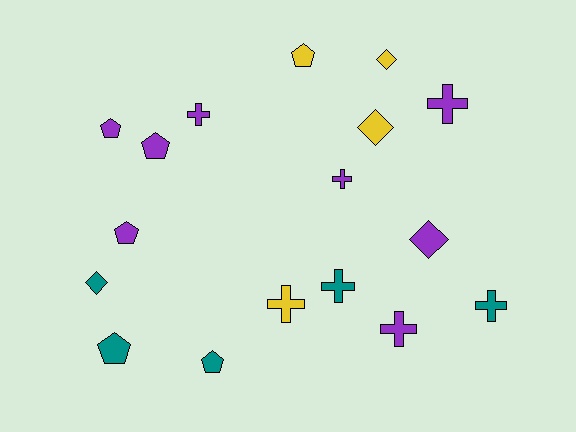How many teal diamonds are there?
There is 1 teal diamond.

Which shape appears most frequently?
Cross, with 7 objects.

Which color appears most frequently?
Purple, with 8 objects.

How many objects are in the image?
There are 17 objects.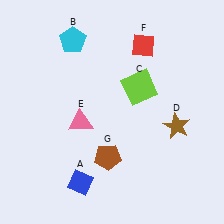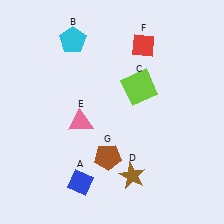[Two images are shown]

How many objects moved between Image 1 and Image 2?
1 object moved between the two images.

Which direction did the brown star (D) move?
The brown star (D) moved down.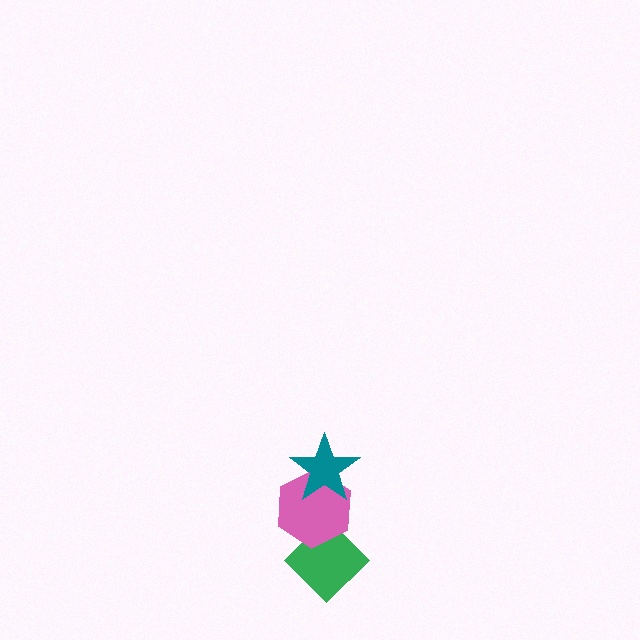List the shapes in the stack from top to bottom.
From top to bottom: the teal star, the pink hexagon, the green diamond.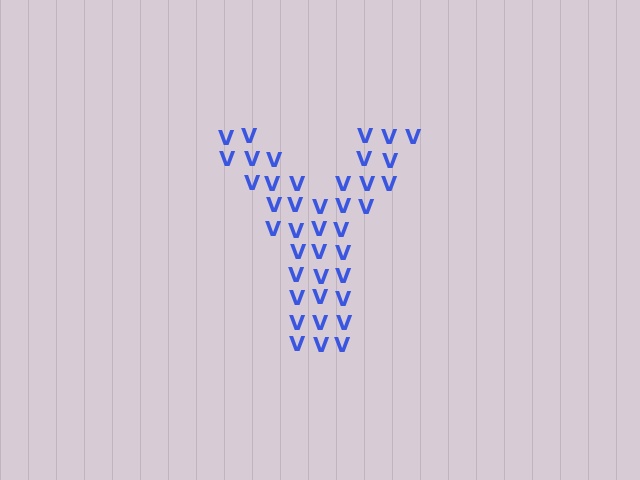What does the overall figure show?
The overall figure shows the letter Y.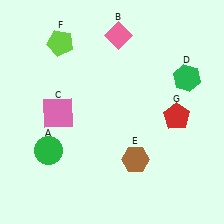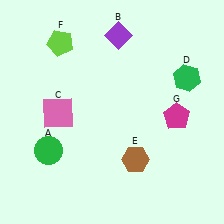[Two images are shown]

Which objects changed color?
B changed from pink to purple. G changed from red to magenta.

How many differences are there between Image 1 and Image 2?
There are 2 differences between the two images.